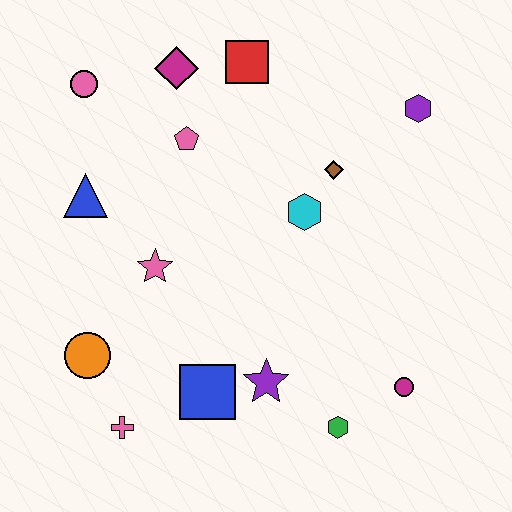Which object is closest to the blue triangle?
The pink star is closest to the blue triangle.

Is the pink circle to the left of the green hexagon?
Yes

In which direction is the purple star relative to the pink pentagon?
The purple star is below the pink pentagon.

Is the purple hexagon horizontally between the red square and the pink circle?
No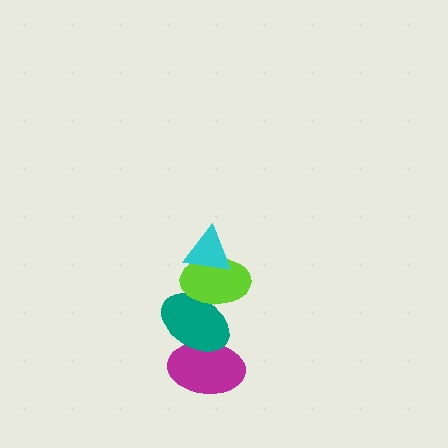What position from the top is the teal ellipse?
The teal ellipse is 3rd from the top.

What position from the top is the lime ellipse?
The lime ellipse is 2nd from the top.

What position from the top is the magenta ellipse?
The magenta ellipse is 4th from the top.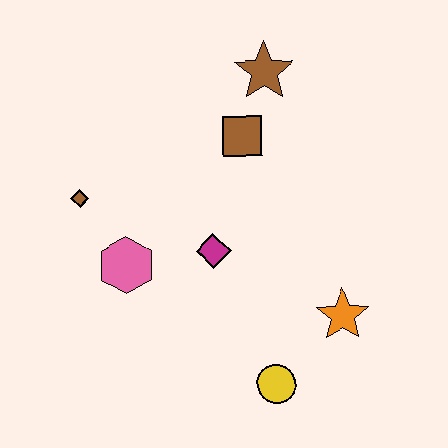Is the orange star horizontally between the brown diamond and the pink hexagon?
No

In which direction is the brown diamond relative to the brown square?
The brown diamond is to the left of the brown square.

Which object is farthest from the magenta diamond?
The brown star is farthest from the magenta diamond.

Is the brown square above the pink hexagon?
Yes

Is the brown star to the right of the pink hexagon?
Yes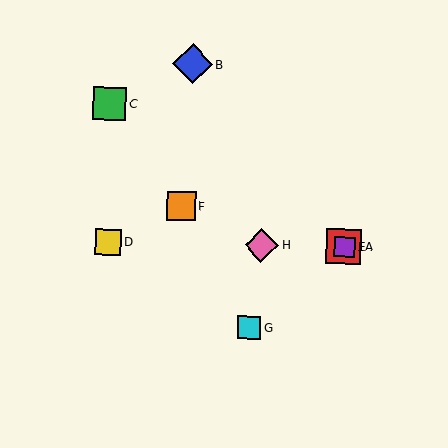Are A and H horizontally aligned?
Yes, both are at y≈247.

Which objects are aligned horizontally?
Objects A, D, E, H are aligned horizontally.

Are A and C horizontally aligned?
No, A is at y≈247 and C is at y≈104.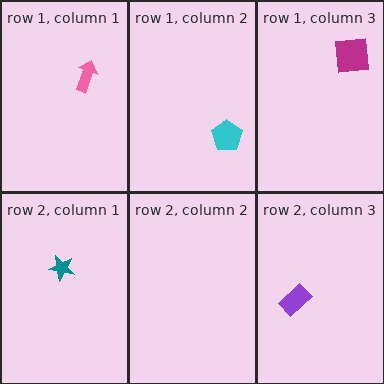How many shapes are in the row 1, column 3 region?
1.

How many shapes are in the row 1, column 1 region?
1.